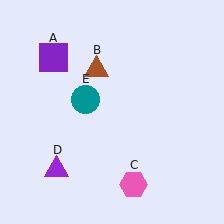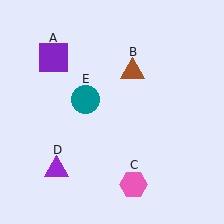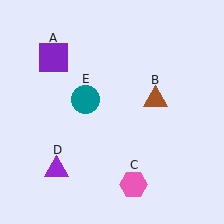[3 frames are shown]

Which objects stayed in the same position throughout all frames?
Purple square (object A) and pink hexagon (object C) and purple triangle (object D) and teal circle (object E) remained stationary.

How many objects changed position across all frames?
1 object changed position: brown triangle (object B).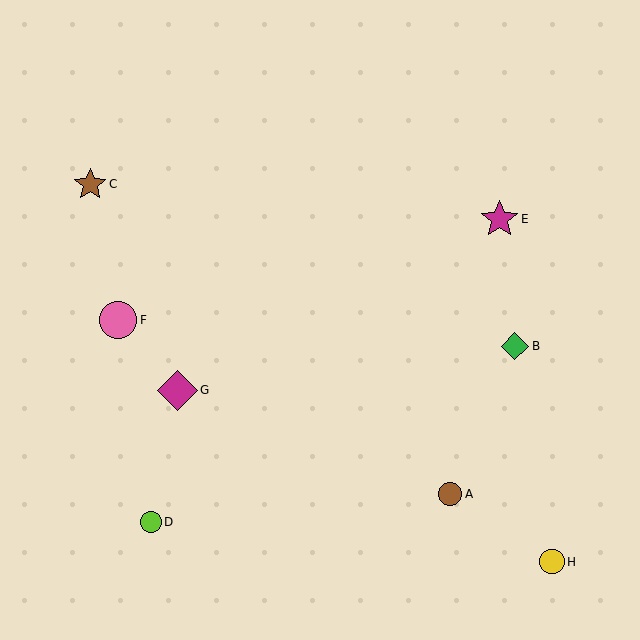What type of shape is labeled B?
Shape B is a green diamond.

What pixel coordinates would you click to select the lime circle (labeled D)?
Click at (151, 522) to select the lime circle D.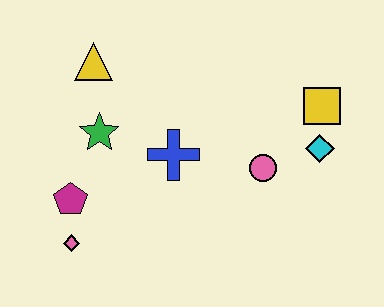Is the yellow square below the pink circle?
No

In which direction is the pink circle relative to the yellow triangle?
The pink circle is to the right of the yellow triangle.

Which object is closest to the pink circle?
The cyan diamond is closest to the pink circle.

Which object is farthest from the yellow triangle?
The cyan diamond is farthest from the yellow triangle.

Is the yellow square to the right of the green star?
Yes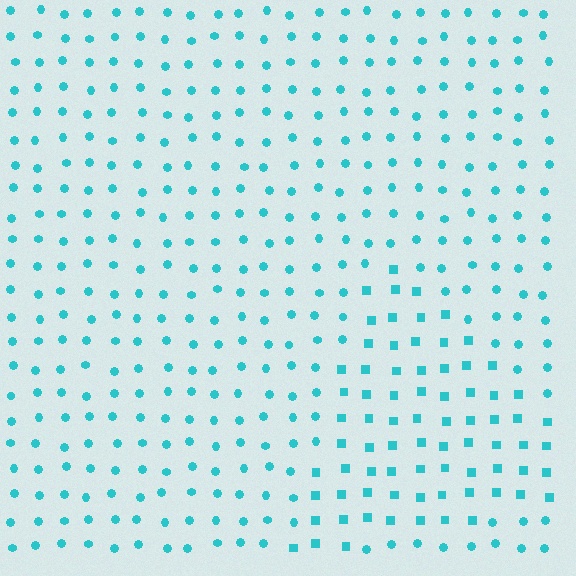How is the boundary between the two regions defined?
The boundary is defined by a change in element shape: squares inside vs. circles outside. All elements share the same color and spacing.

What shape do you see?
I see a triangle.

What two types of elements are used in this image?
The image uses squares inside the triangle region and circles outside it.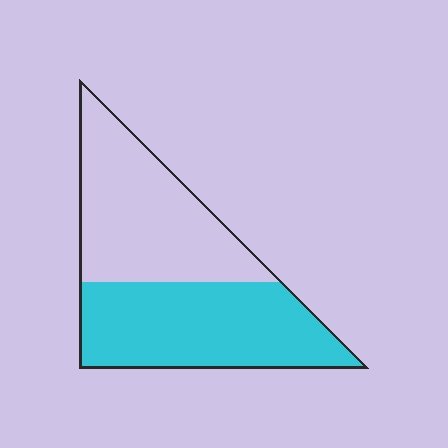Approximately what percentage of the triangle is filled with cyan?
Approximately 50%.